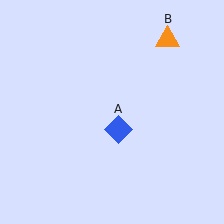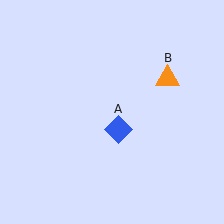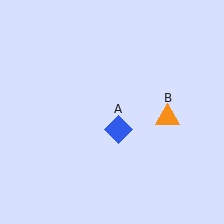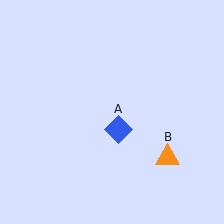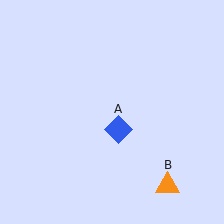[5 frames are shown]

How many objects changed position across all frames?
1 object changed position: orange triangle (object B).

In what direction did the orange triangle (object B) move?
The orange triangle (object B) moved down.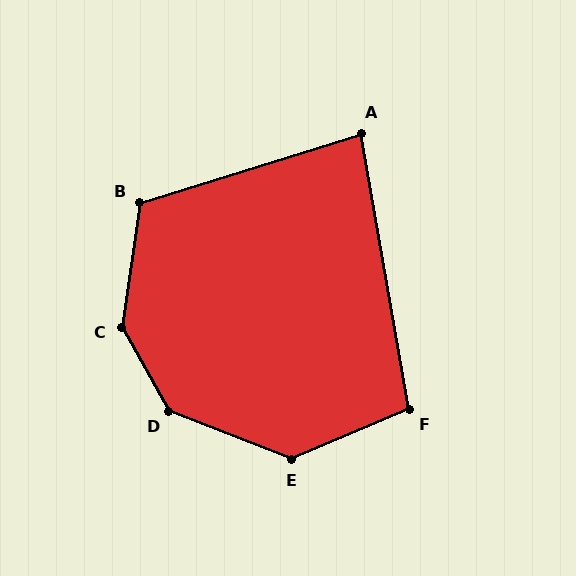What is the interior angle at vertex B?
Approximately 116 degrees (obtuse).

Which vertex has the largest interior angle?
C, at approximately 142 degrees.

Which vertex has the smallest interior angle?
A, at approximately 82 degrees.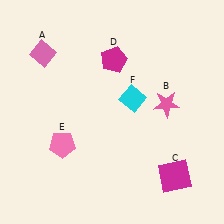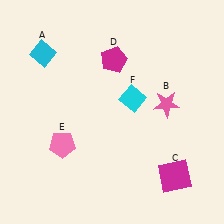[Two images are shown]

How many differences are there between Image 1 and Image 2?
There is 1 difference between the two images.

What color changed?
The diamond (A) changed from pink in Image 1 to cyan in Image 2.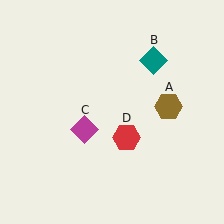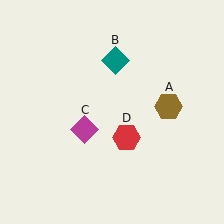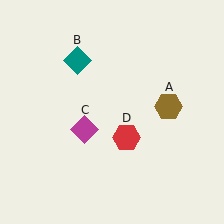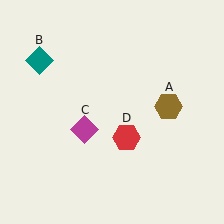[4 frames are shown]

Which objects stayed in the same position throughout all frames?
Brown hexagon (object A) and magenta diamond (object C) and red hexagon (object D) remained stationary.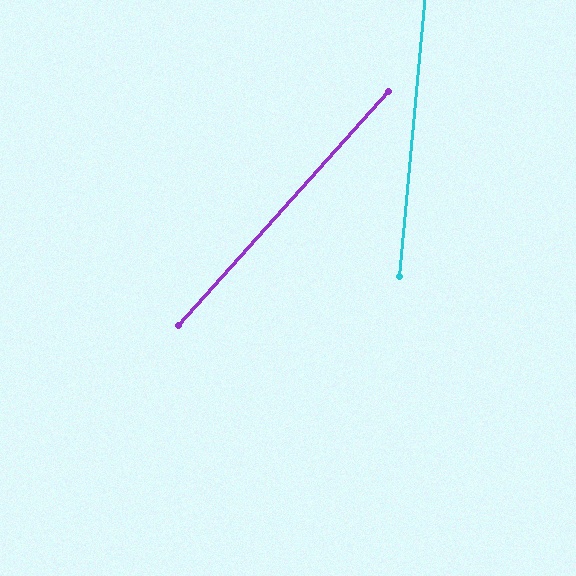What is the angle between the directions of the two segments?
Approximately 37 degrees.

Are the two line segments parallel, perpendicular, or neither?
Neither parallel nor perpendicular — they differ by about 37°.